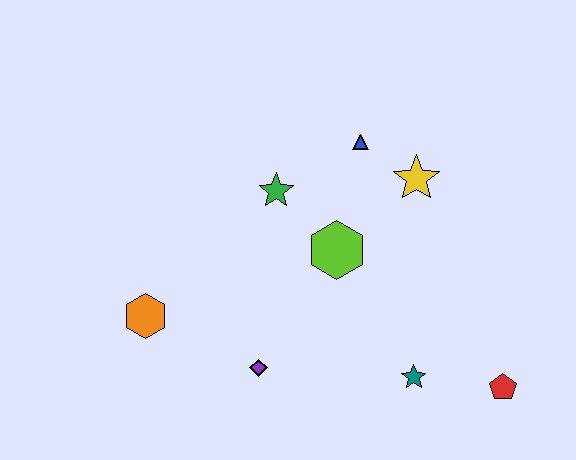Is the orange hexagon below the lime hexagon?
Yes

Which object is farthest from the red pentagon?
The orange hexagon is farthest from the red pentagon.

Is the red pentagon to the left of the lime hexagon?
No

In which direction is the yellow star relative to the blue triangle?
The yellow star is to the right of the blue triangle.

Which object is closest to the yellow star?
The blue triangle is closest to the yellow star.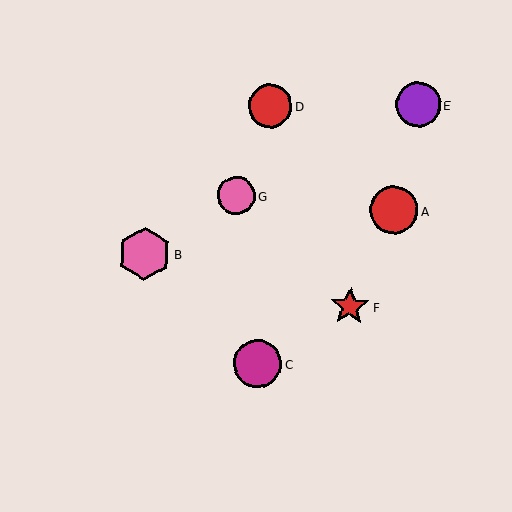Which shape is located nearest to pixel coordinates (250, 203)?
The pink circle (labeled G) at (237, 196) is nearest to that location.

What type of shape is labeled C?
Shape C is a magenta circle.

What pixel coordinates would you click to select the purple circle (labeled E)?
Click at (418, 105) to select the purple circle E.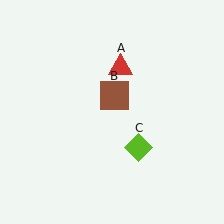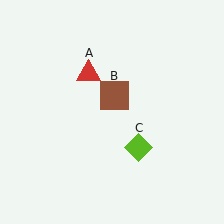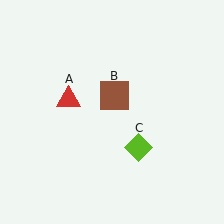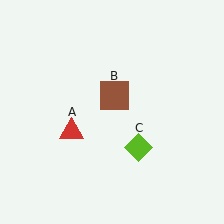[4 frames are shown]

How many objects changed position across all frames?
1 object changed position: red triangle (object A).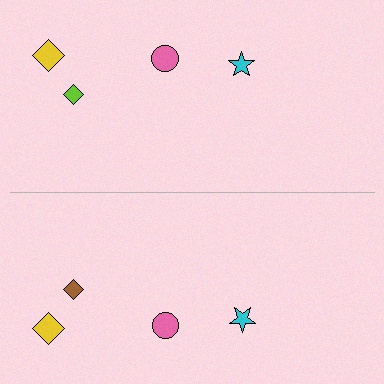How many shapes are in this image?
There are 8 shapes in this image.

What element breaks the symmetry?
The brown diamond on the bottom side breaks the symmetry — its mirror counterpart is lime.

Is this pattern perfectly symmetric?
No, the pattern is not perfectly symmetric. The brown diamond on the bottom side breaks the symmetry — its mirror counterpart is lime.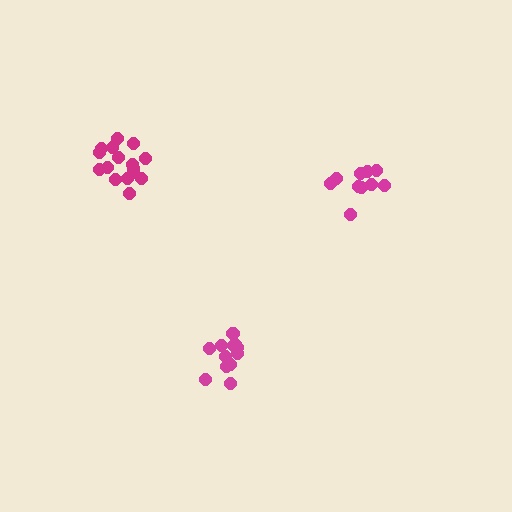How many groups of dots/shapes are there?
There are 3 groups.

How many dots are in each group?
Group 1: 10 dots, Group 2: 12 dots, Group 3: 16 dots (38 total).